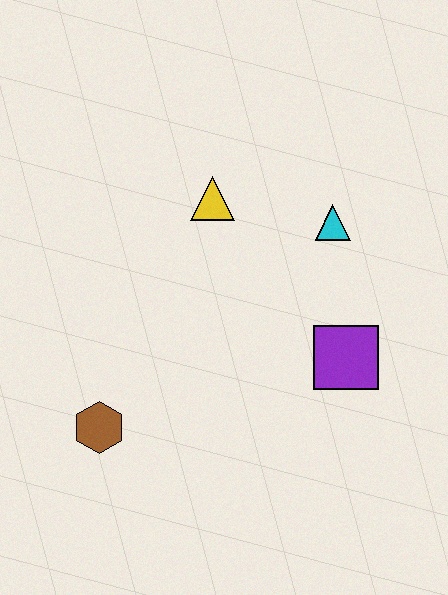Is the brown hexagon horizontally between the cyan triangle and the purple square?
No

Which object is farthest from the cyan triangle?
The brown hexagon is farthest from the cyan triangle.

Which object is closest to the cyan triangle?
The yellow triangle is closest to the cyan triangle.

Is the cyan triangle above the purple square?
Yes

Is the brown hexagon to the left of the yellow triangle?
Yes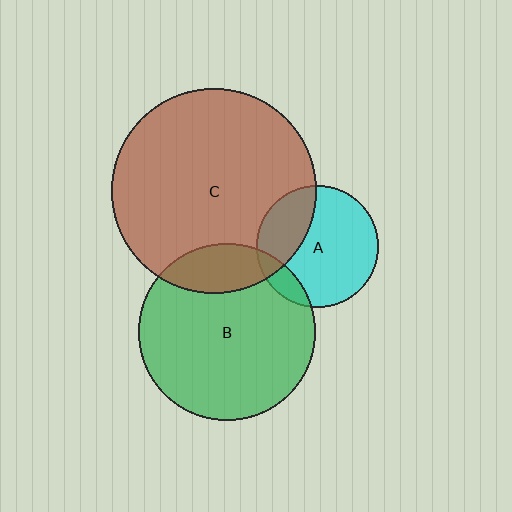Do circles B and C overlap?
Yes.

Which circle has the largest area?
Circle C (brown).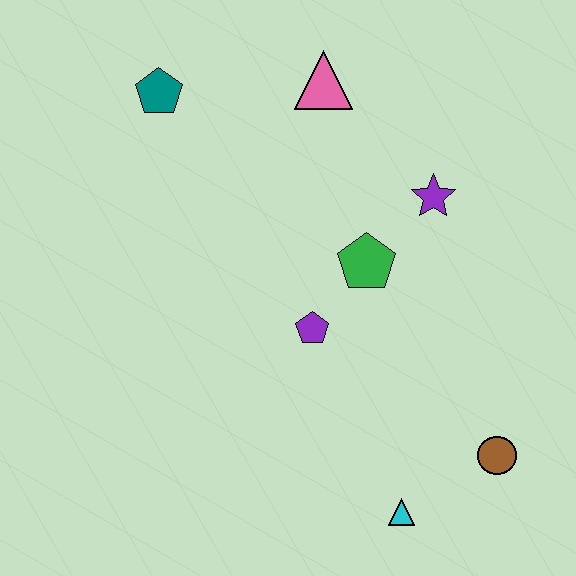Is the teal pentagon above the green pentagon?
Yes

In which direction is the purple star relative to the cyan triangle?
The purple star is above the cyan triangle.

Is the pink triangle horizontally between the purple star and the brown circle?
No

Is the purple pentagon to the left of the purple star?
Yes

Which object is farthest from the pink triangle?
The cyan triangle is farthest from the pink triangle.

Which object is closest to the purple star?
The green pentagon is closest to the purple star.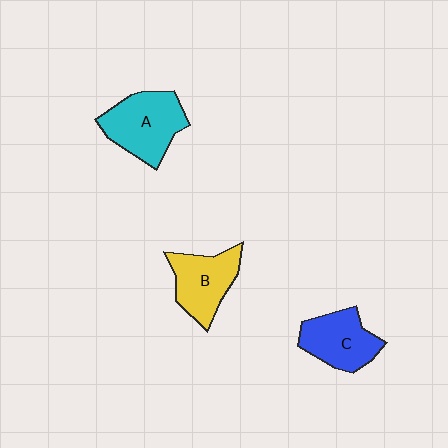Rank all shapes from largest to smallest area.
From largest to smallest: A (cyan), B (yellow), C (blue).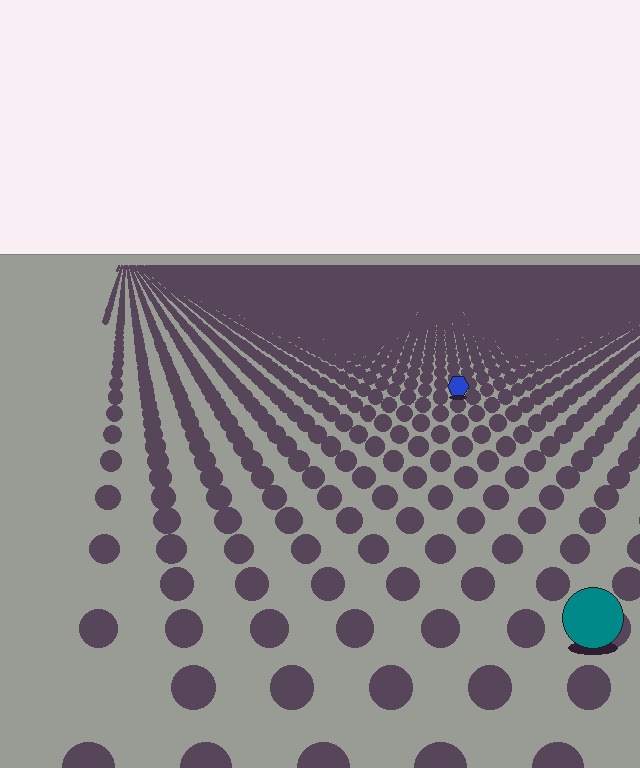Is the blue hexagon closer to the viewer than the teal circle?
No. The teal circle is closer — you can tell from the texture gradient: the ground texture is coarser near it.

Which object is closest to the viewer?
The teal circle is closest. The texture marks near it are larger and more spread out.